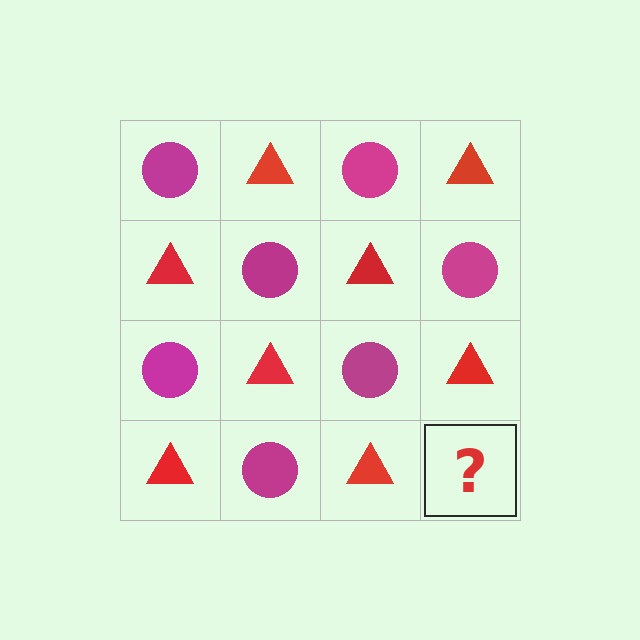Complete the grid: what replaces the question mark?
The question mark should be replaced with a magenta circle.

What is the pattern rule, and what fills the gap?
The rule is that it alternates magenta circle and red triangle in a checkerboard pattern. The gap should be filled with a magenta circle.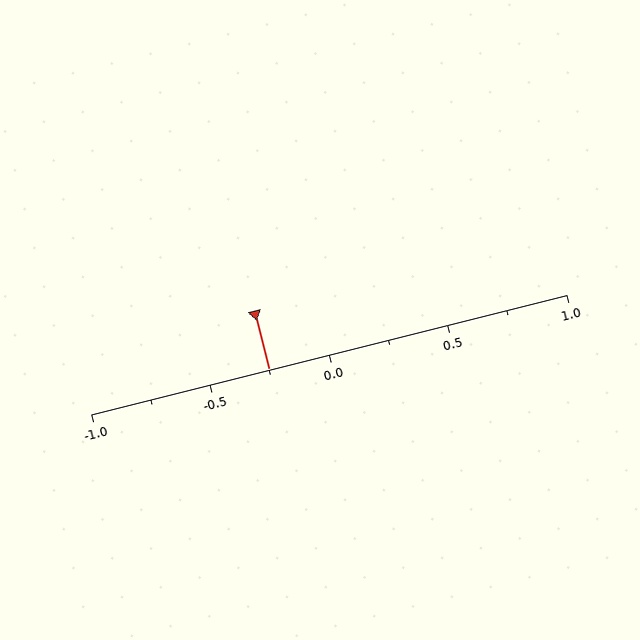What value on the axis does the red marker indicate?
The marker indicates approximately -0.25.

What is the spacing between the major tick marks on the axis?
The major ticks are spaced 0.5 apart.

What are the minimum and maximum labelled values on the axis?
The axis runs from -1.0 to 1.0.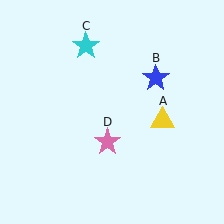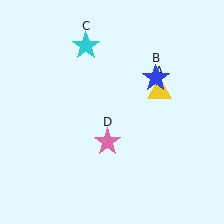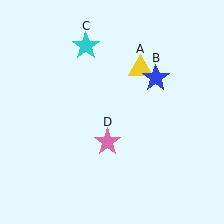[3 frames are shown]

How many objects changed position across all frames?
1 object changed position: yellow triangle (object A).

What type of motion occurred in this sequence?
The yellow triangle (object A) rotated counterclockwise around the center of the scene.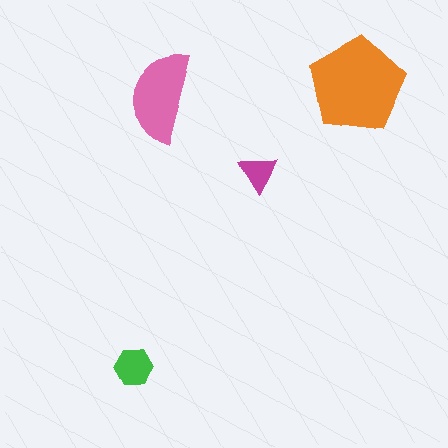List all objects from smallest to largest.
The magenta triangle, the green hexagon, the pink semicircle, the orange pentagon.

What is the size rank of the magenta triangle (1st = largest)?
4th.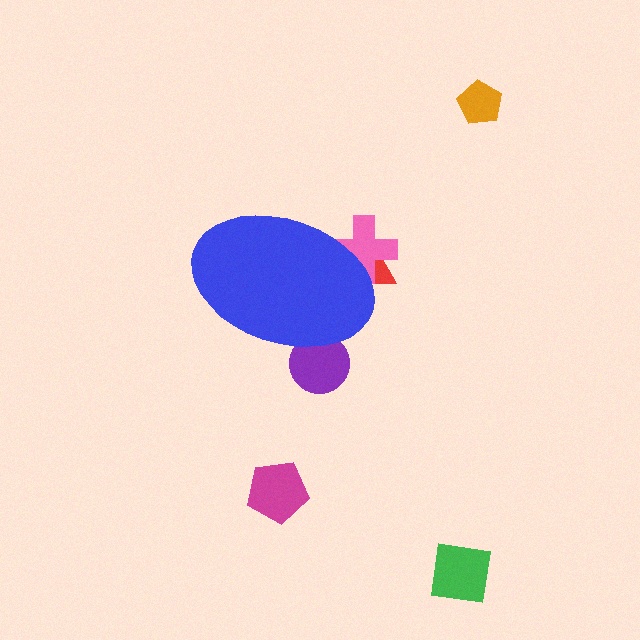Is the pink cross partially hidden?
Yes, the pink cross is partially hidden behind the blue ellipse.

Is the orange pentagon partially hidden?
No, the orange pentagon is fully visible.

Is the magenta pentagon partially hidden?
No, the magenta pentagon is fully visible.